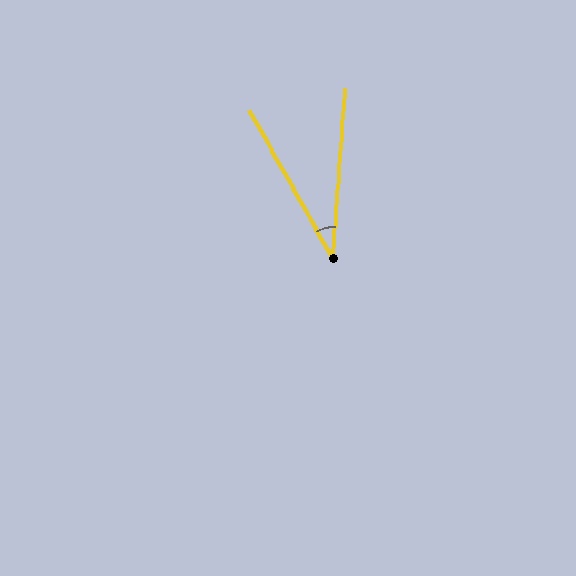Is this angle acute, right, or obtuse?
It is acute.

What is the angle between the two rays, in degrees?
Approximately 33 degrees.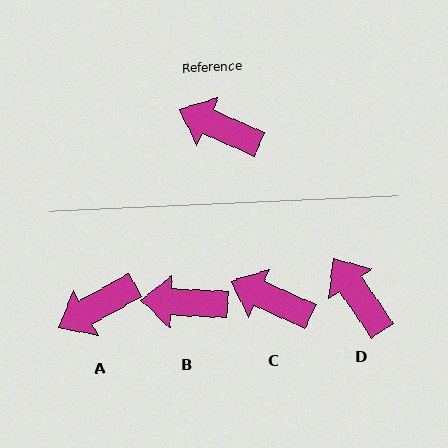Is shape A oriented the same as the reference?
No, it is off by about 53 degrees.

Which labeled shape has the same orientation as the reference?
C.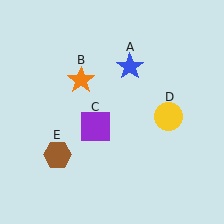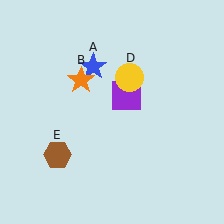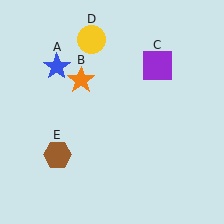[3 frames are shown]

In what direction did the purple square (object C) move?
The purple square (object C) moved up and to the right.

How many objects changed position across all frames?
3 objects changed position: blue star (object A), purple square (object C), yellow circle (object D).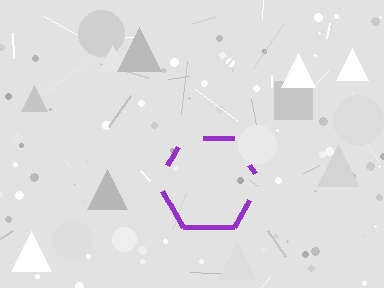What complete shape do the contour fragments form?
The contour fragments form a hexagon.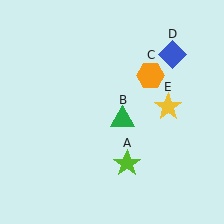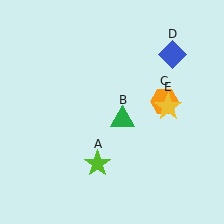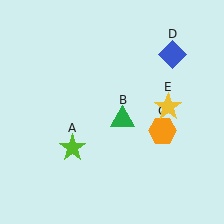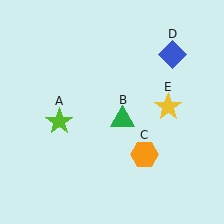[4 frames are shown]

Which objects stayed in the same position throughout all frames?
Green triangle (object B) and blue diamond (object D) and yellow star (object E) remained stationary.